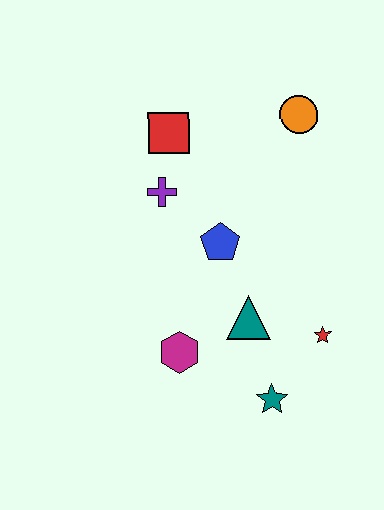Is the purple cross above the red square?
No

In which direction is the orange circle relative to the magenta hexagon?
The orange circle is above the magenta hexagon.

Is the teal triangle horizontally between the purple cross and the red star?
Yes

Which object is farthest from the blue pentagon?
The teal star is farthest from the blue pentagon.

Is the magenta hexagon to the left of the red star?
Yes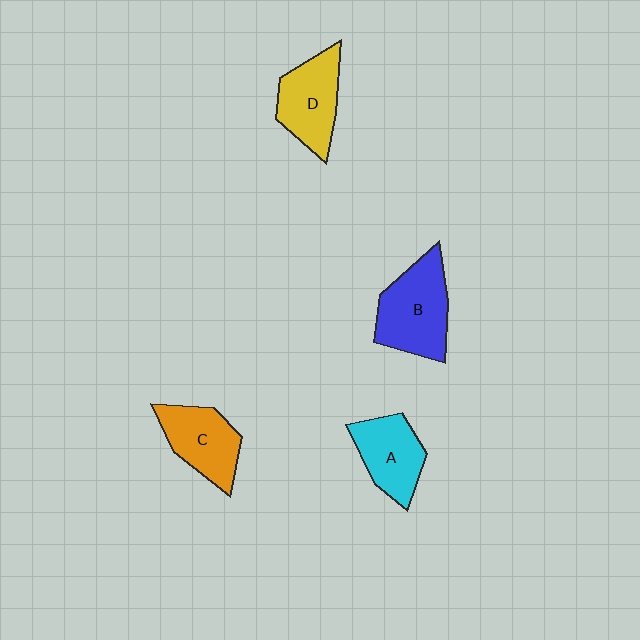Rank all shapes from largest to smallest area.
From largest to smallest: B (blue), D (yellow), C (orange), A (cyan).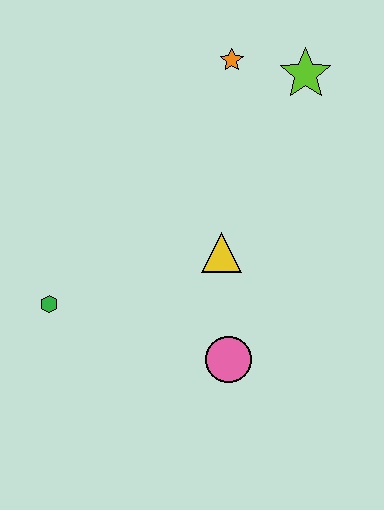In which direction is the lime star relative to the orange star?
The lime star is to the right of the orange star.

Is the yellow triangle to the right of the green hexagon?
Yes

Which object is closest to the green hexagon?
The yellow triangle is closest to the green hexagon.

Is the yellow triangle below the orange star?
Yes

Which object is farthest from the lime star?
The green hexagon is farthest from the lime star.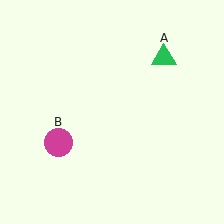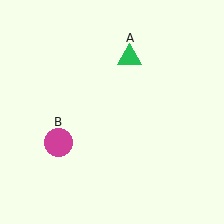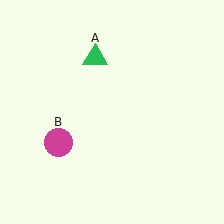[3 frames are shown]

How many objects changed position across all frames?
1 object changed position: green triangle (object A).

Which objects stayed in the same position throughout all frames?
Magenta circle (object B) remained stationary.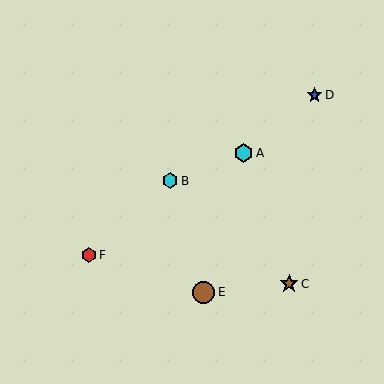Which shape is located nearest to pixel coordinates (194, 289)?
The brown circle (labeled E) at (204, 292) is nearest to that location.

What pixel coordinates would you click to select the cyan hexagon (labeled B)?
Click at (170, 181) to select the cyan hexagon B.